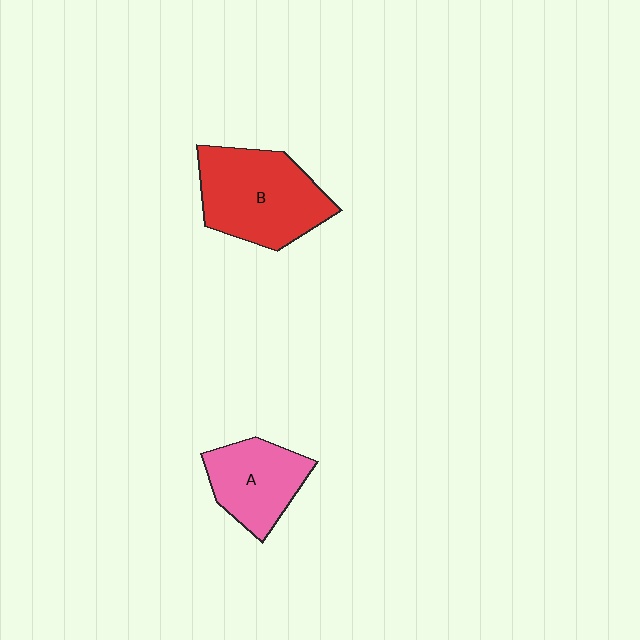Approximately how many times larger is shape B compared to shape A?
Approximately 1.5 times.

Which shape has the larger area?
Shape B (red).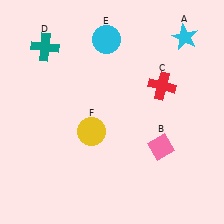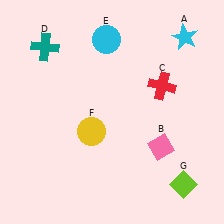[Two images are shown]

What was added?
A lime diamond (G) was added in Image 2.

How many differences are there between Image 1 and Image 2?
There is 1 difference between the two images.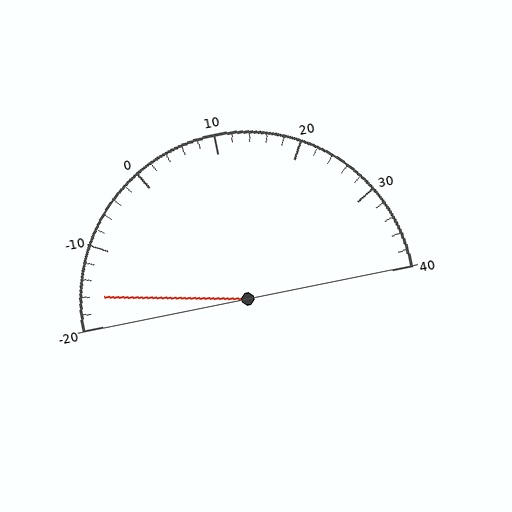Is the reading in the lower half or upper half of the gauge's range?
The reading is in the lower half of the range (-20 to 40).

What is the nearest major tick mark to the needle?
The nearest major tick mark is -20.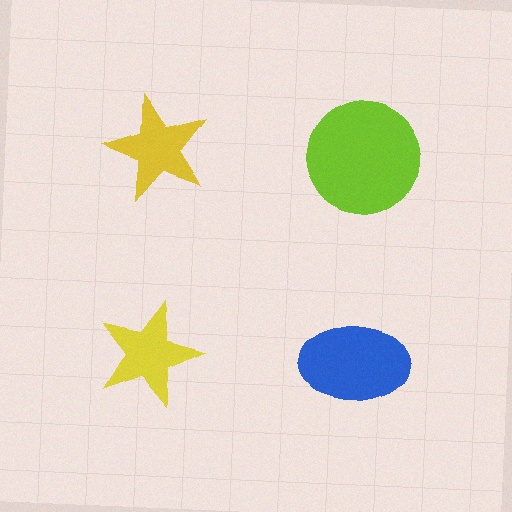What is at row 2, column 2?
A blue ellipse.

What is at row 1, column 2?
A lime circle.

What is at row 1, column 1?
A yellow star.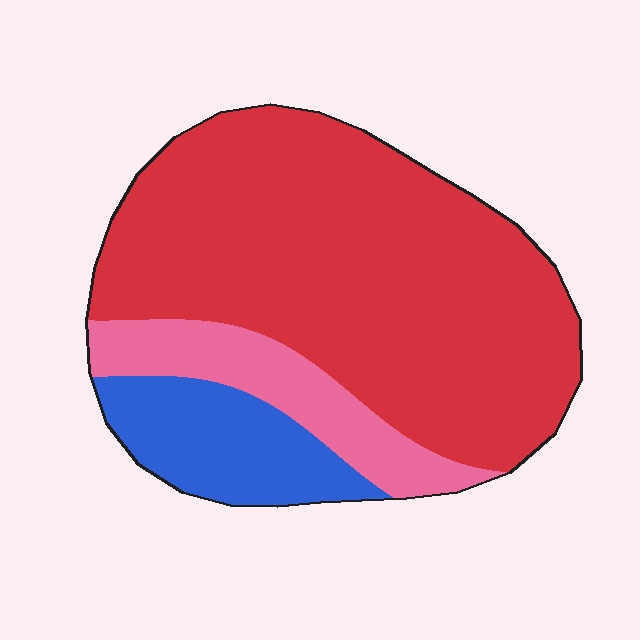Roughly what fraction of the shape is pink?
Pink takes up less than a sixth of the shape.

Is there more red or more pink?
Red.